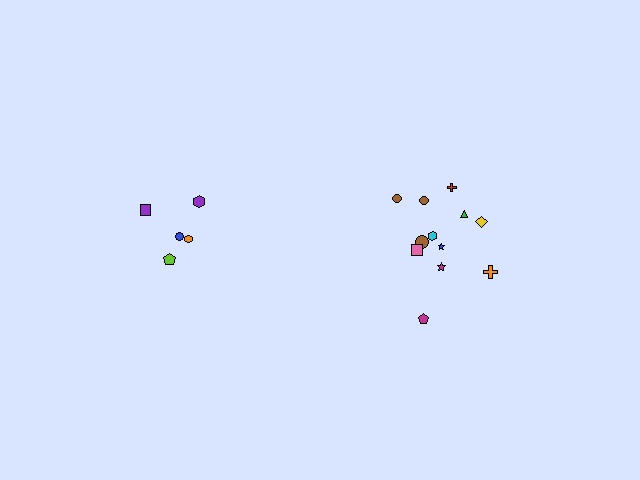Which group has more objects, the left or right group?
The right group.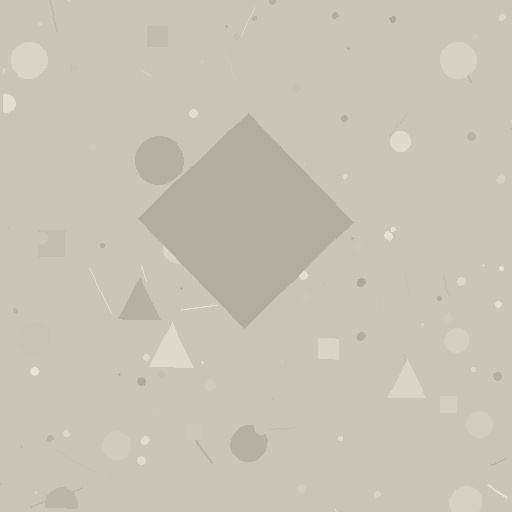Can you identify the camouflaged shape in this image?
The camouflaged shape is a diamond.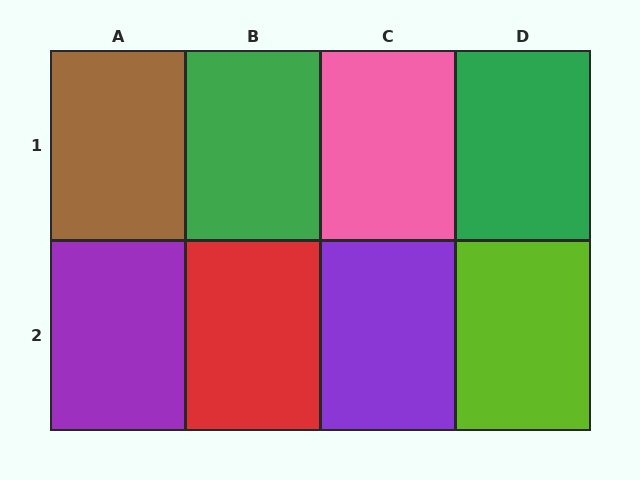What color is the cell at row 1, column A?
Brown.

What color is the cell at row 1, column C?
Pink.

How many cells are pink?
1 cell is pink.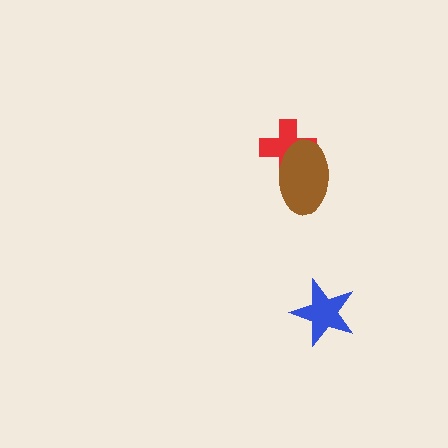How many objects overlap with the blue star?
0 objects overlap with the blue star.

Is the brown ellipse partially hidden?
No, no other shape covers it.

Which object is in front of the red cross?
The brown ellipse is in front of the red cross.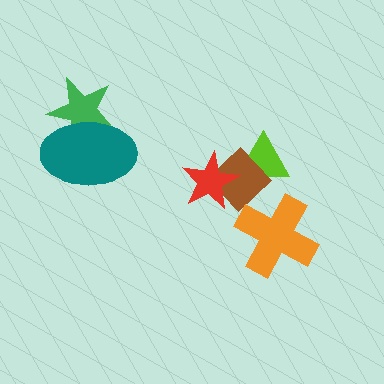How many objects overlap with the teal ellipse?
1 object overlaps with the teal ellipse.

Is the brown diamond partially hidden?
Yes, it is partially covered by another shape.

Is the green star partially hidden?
Yes, it is partially covered by another shape.